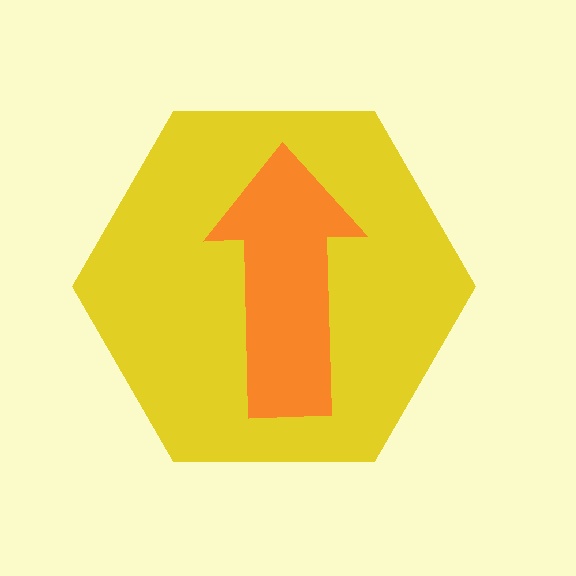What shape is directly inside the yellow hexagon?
The orange arrow.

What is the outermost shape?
The yellow hexagon.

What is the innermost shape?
The orange arrow.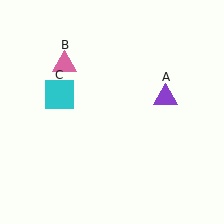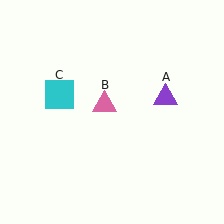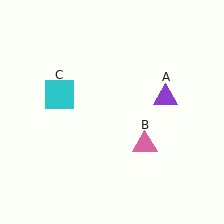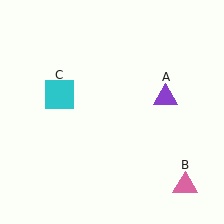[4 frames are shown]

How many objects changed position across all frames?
1 object changed position: pink triangle (object B).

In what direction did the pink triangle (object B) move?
The pink triangle (object B) moved down and to the right.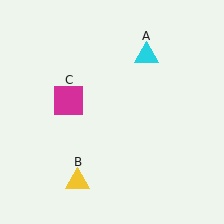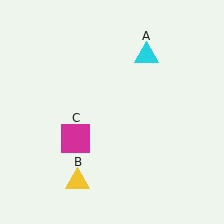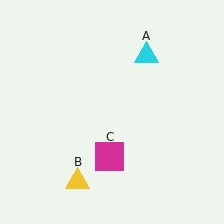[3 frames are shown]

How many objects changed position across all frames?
1 object changed position: magenta square (object C).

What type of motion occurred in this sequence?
The magenta square (object C) rotated counterclockwise around the center of the scene.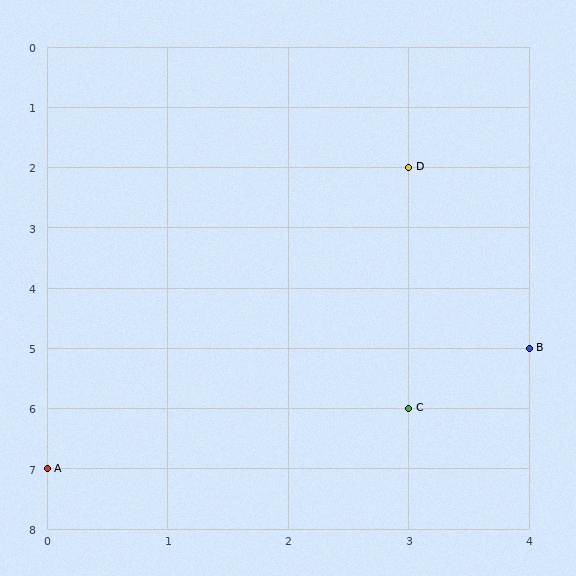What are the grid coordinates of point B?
Point B is at grid coordinates (4, 5).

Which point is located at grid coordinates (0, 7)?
Point A is at (0, 7).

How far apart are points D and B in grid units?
Points D and B are 1 column and 3 rows apart (about 3.2 grid units diagonally).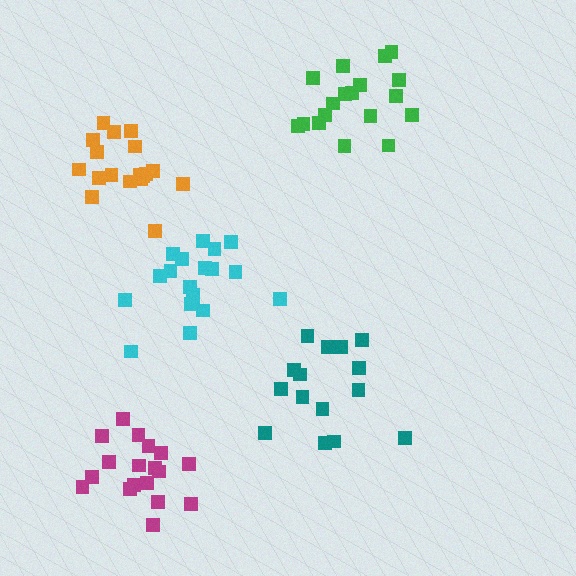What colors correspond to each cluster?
The clusters are colored: teal, green, magenta, orange, cyan.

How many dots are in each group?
Group 1: 15 dots, Group 2: 18 dots, Group 3: 18 dots, Group 4: 18 dots, Group 5: 19 dots (88 total).